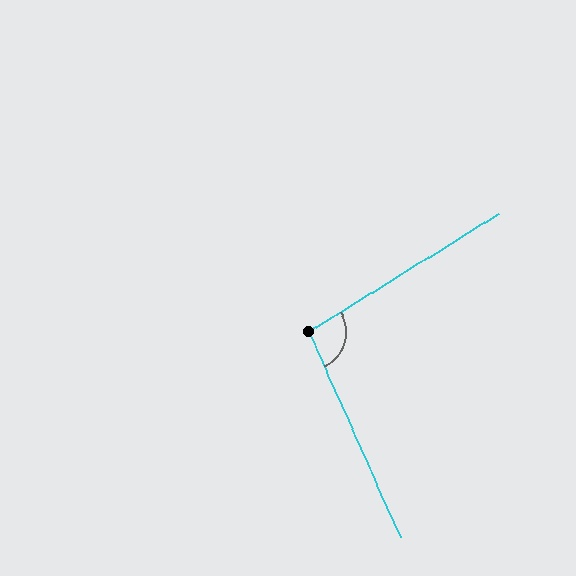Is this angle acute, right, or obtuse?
It is obtuse.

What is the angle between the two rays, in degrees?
Approximately 98 degrees.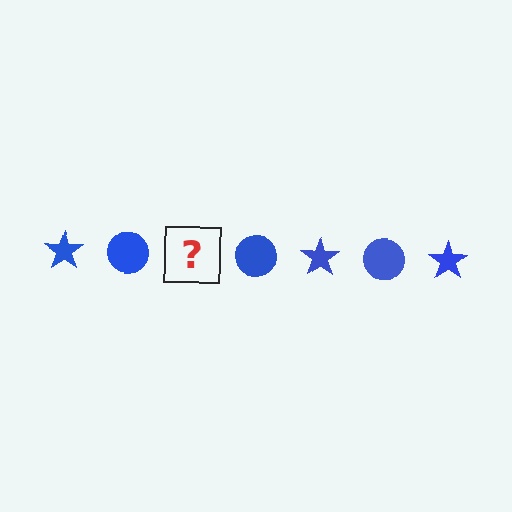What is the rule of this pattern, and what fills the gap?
The rule is that the pattern cycles through star, circle shapes in blue. The gap should be filled with a blue star.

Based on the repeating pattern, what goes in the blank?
The blank should be a blue star.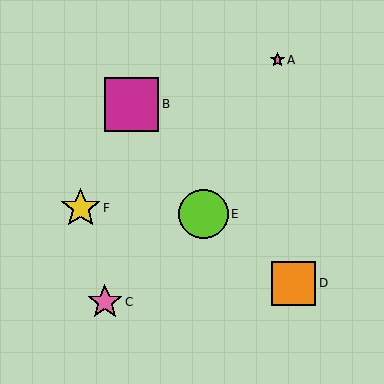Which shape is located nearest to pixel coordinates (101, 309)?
The pink star (labeled C) at (105, 302) is nearest to that location.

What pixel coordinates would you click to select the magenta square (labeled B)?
Click at (132, 104) to select the magenta square B.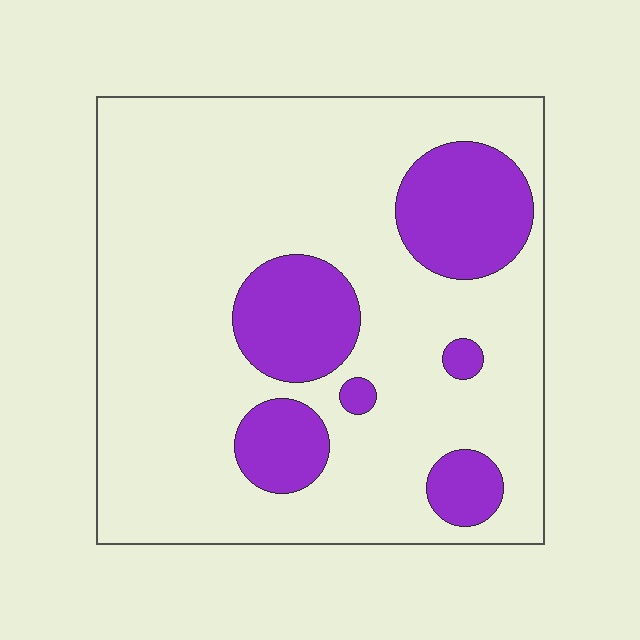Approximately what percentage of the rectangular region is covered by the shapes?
Approximately 20%.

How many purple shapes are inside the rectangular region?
6.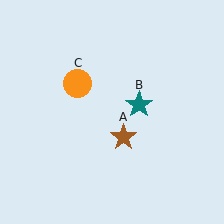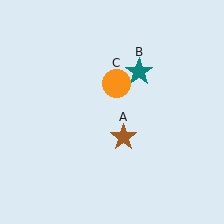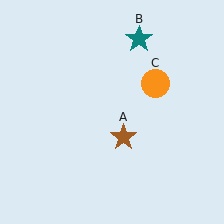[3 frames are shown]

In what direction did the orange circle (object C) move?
The orange circle (object C) moved right.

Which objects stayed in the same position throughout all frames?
Brown star (object A) remained stationary.